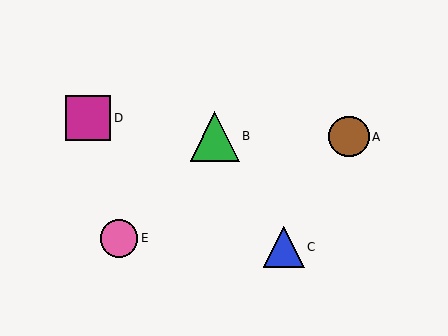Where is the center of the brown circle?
The center of the brown circle is at (349, 137).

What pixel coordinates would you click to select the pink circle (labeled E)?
Click at (119, 238) to select the pink circle E.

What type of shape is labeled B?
Shape B is a green triangle.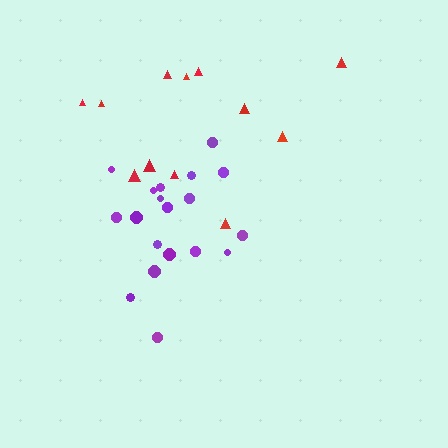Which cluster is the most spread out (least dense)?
Red.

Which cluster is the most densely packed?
Purple.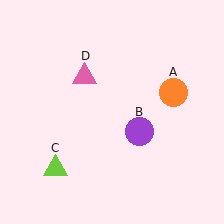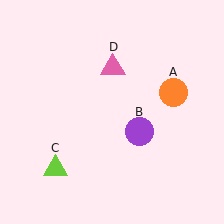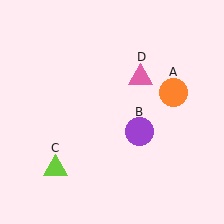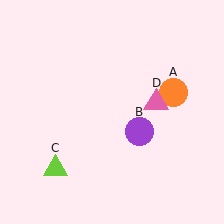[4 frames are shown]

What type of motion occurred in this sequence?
The pink triangle (object D) rotated clockwise around the center of the scene.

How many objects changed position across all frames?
1 object changed position: pink triangle (object D).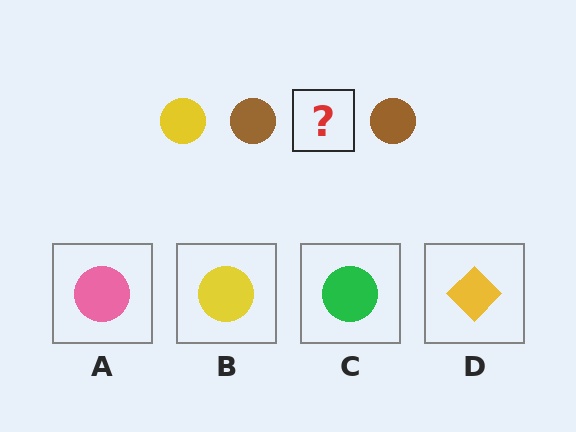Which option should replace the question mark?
Option B.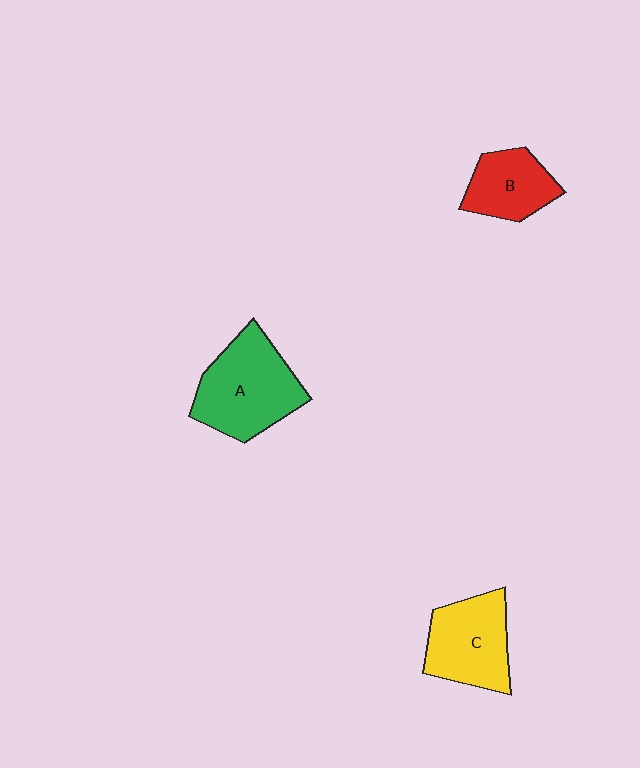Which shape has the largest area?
Shape A (green).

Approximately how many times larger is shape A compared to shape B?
Approximately 1.6 times.